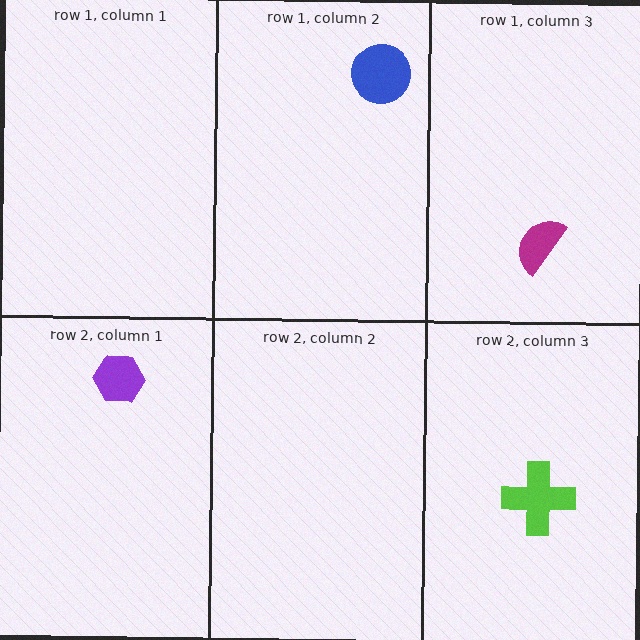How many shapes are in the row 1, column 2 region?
1.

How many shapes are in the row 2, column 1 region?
1.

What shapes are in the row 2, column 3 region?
The lime cross.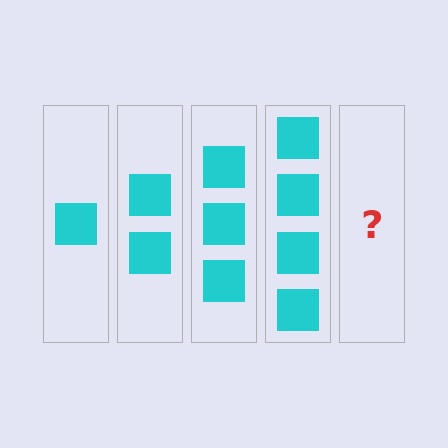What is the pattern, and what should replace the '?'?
The pattern is that each step adds one more square. The '?' should be 5 squares.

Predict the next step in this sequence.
The next step is 5 squares.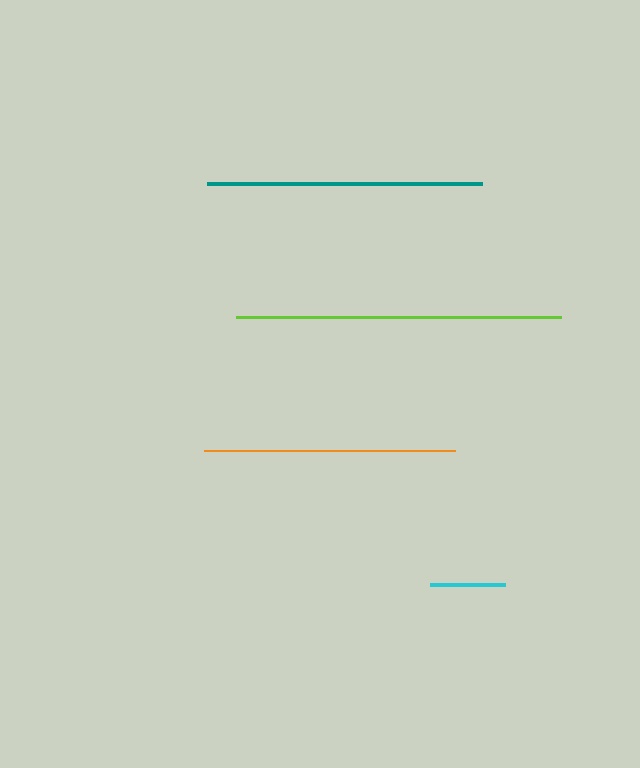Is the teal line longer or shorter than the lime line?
The lime line is longer than the teal line.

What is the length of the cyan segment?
The cyan segment is approximately 74 pixels long.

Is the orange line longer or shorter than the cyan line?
The orange line is longer than the cyan line.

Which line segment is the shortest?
The cyan line is the shortest at approximately 74 pixels.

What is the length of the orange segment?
The orange segment is approximately 251 pixels long.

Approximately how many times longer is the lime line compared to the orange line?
The lime line is approximately 1.3 times the length of the orange line.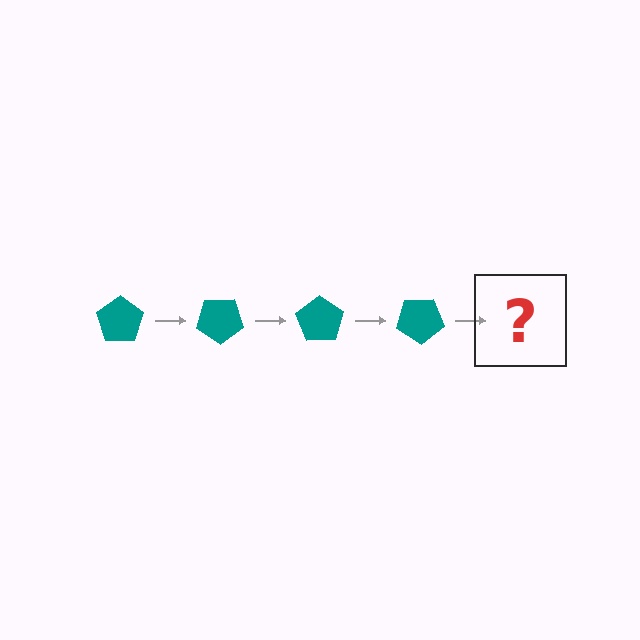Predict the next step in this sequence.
The next step is a teal pentagon rotated 140 degrees.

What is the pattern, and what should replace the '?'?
The pattern is that the pentagon rotates 35 degrees each step. The '?' should be a teal pentagon rotated 140 degrees.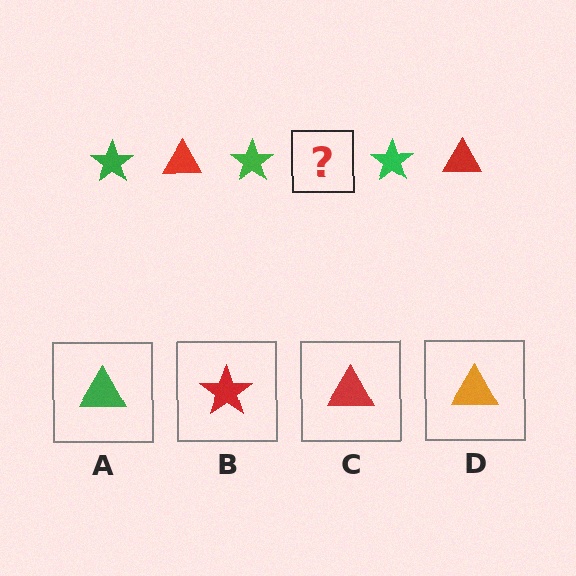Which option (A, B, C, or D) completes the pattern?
C.